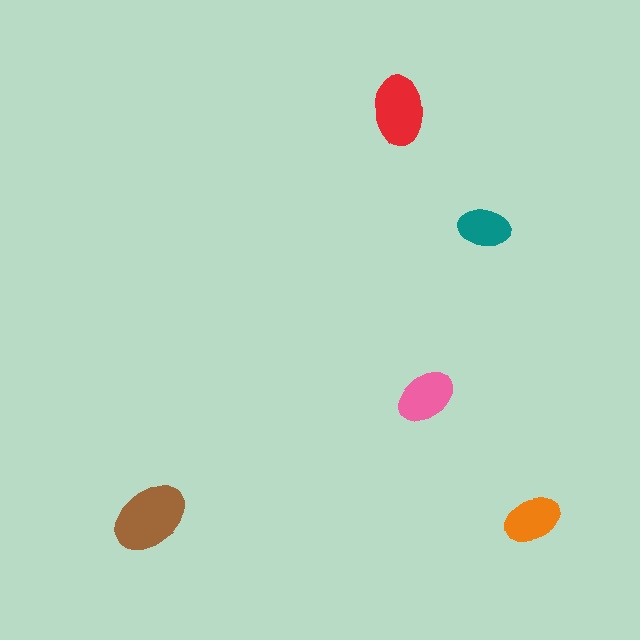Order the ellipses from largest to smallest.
the brown one, the red one, the pink one, the orange one, the teal one.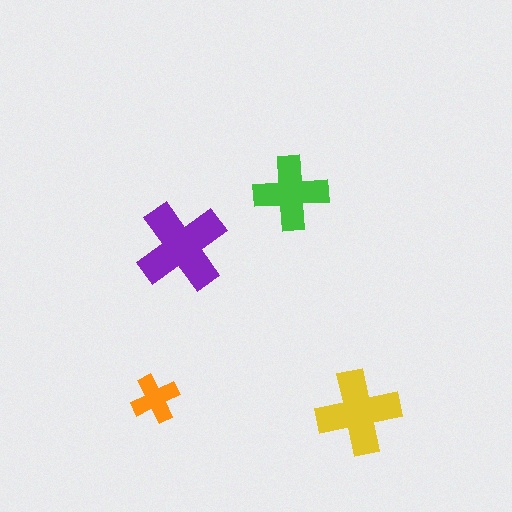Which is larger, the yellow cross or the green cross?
The yellow one.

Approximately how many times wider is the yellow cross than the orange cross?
About 1.5 times wider.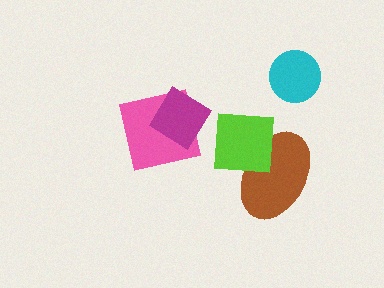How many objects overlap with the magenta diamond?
1 object overlaps with the magenta diamond.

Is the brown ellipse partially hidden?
Yes, it is partially covered by another shape.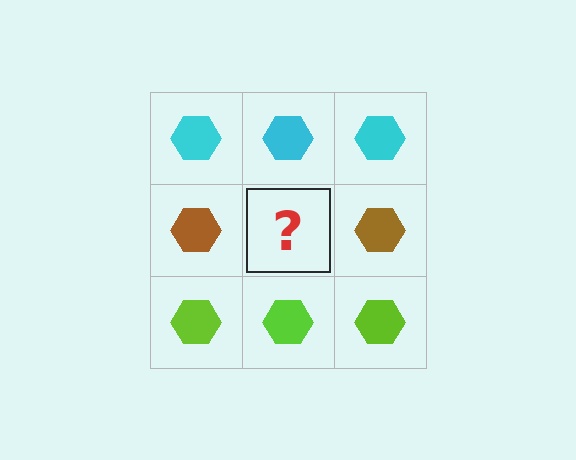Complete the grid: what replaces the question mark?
The question mark should be replaced with a brown hexagon.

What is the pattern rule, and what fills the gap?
The rule is that each row has a consistent color. The gap should be filled with a brown hexagon.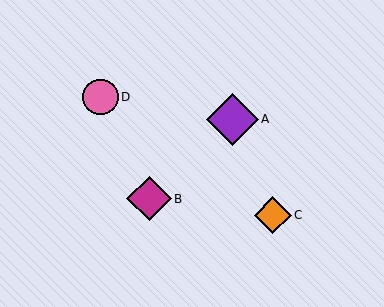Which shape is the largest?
The purple diamond (labeled A) is the largest.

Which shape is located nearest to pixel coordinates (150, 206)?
The magenta diamond (labeled B) at (149, 199) is nearest to that location.